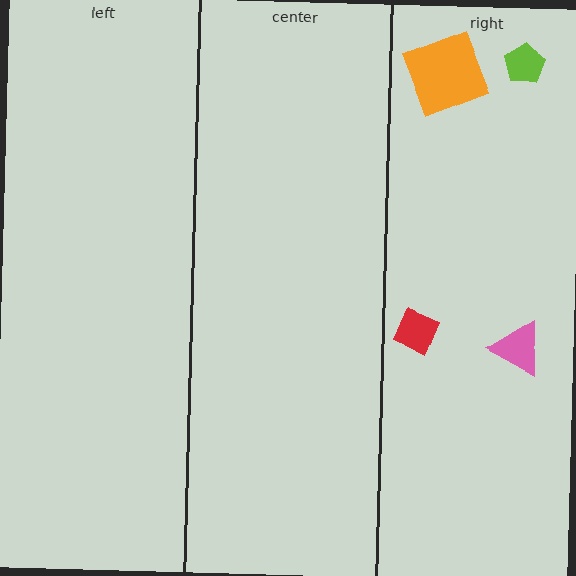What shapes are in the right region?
The orange square, the pink triangle, the lime pentagon, the red diamond.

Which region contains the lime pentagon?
The right region.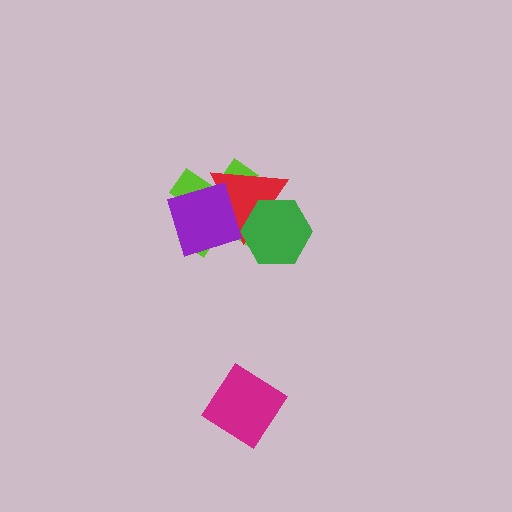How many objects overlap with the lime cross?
3 objects overlap with the lime cross.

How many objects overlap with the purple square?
2 objects overlap with the purple square.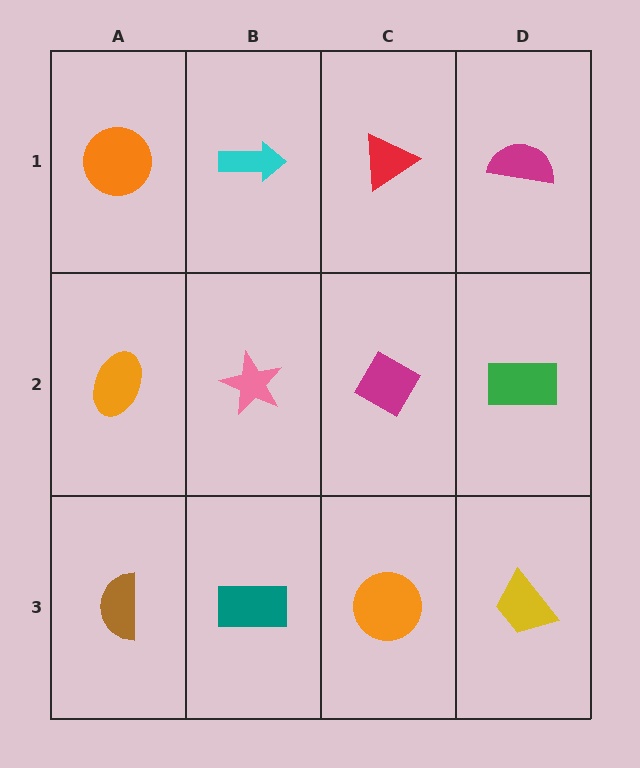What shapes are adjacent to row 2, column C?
A red triangle (row 1, column C), an orange circle (row 3, column C), a pink star (row 2, column B), a green rectangle (row 2, column D).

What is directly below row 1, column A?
An orange ellipse.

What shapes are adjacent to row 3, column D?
A green rectangle (row 2, column D), an orange circle (row 3, column C).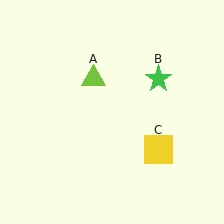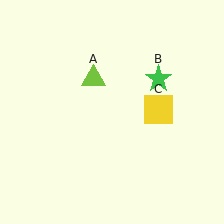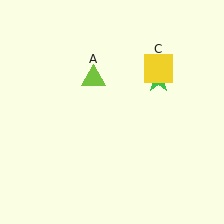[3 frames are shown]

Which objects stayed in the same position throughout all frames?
Lime triangle (object A) and green star (object B) remained stationary.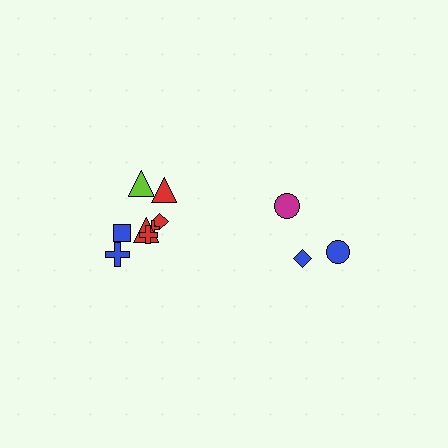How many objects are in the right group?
There are 3 objects.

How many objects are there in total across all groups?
There are 11 objects.